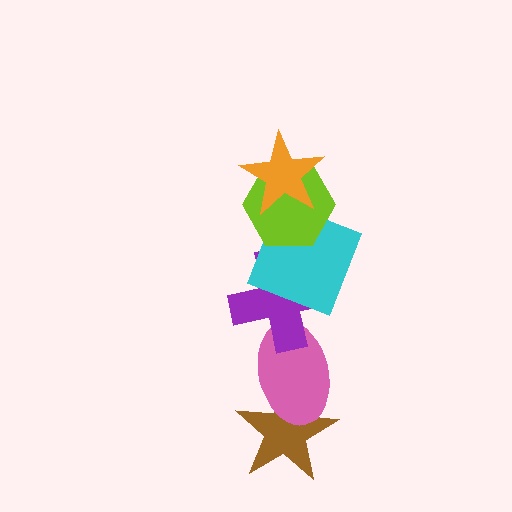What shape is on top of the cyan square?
The lime hexagon is on top of the cyan square.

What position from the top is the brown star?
The brown star is 6th from the top.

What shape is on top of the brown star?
The pink ellipse is on top of the brown star.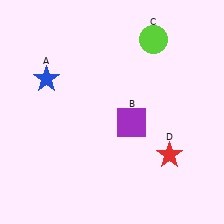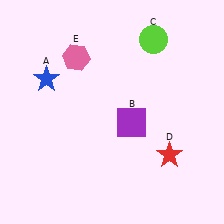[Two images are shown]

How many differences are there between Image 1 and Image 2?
There is 1 difference between the two images.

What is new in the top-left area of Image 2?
A pink hexagon (E) was added in the top-left area of Image 2.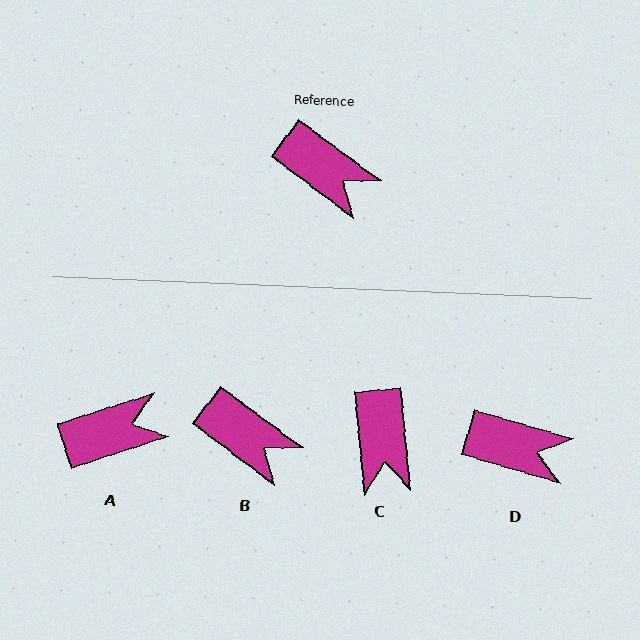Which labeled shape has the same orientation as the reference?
B.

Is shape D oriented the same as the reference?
No, it is off by about 20 degrees.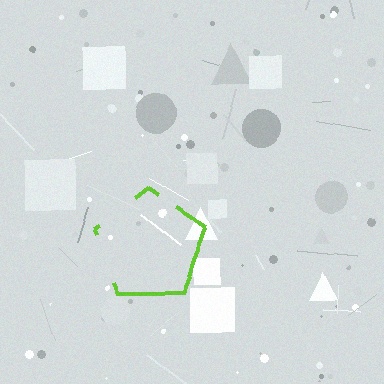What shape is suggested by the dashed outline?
The dashed outline suggests a pentagon.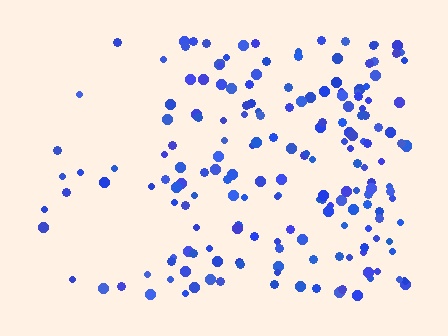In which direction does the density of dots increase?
From left to right, with the right side densest.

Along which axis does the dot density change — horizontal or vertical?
Horizontal.